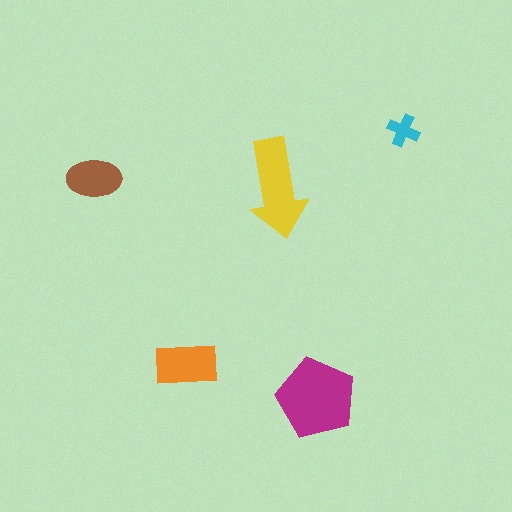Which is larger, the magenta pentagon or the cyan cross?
The magenta pentagon.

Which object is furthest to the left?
The brown ellipse is leftmost.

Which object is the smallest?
The cyan cross.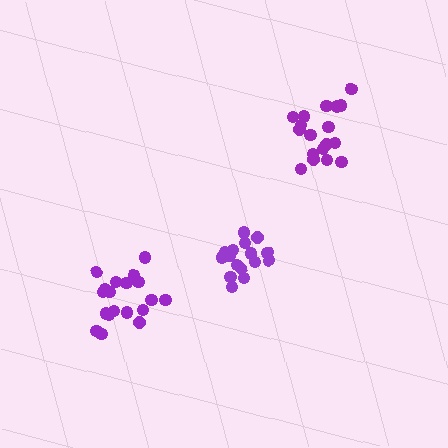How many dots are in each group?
Group 1: 16 dots, Group 2: 18 dots, Group 3: 19 dots (53 total).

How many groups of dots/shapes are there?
There are 3 groups.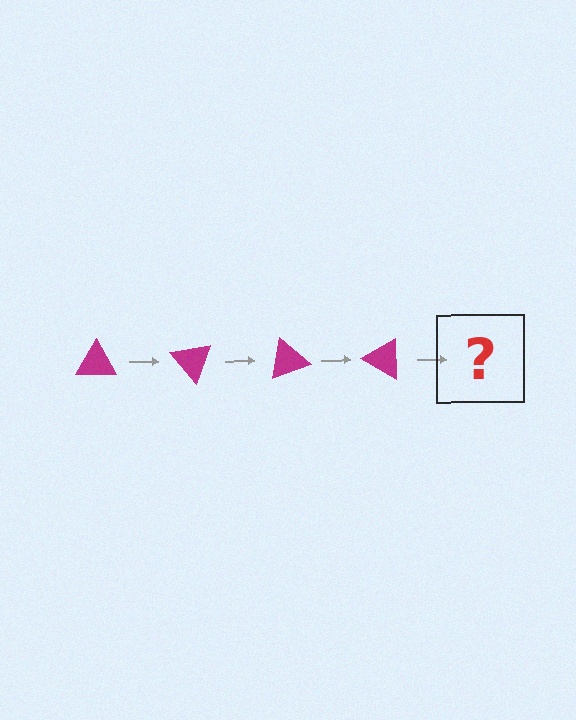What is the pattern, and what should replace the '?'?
The pattern is that the triangle rotates 50 degrees each step. The '?' should be a magenta triangle rotated 200 degrees.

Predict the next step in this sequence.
The next step is a magenta triangle rotated 200 degrees.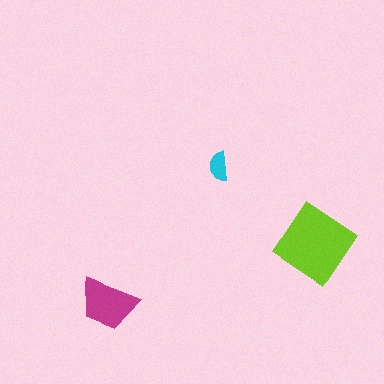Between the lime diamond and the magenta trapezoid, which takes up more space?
The lime diamond.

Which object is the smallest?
The cyan semicircle.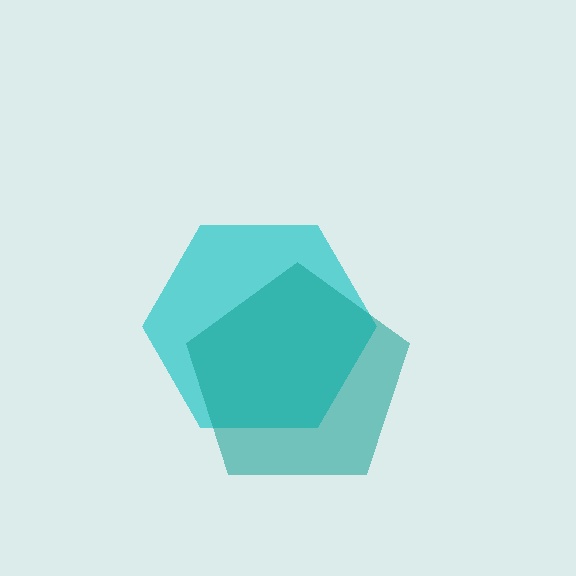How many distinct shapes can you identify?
There are 2 distinct shapes: a cyan hexagon, a teal pentagon.